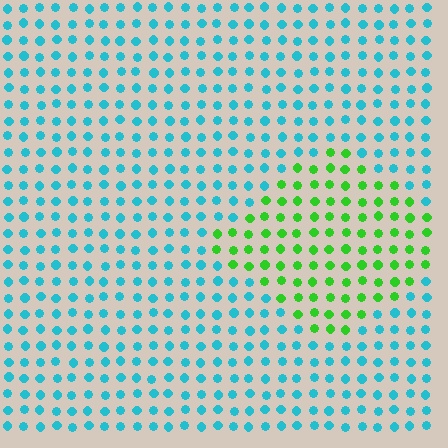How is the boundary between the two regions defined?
The boundary is defined purely by a slight shift in hue (about 69 degrees). Spacing, size, and orientation are identical on both sides.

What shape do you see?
I see a diamond.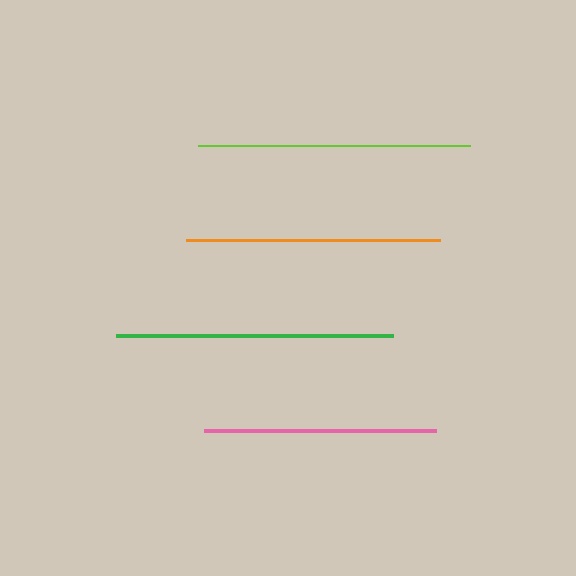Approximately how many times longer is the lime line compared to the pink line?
The lime line is approximately 1.2 times the length of the pink line.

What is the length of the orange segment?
The orange segment is approximately 254 pixels long.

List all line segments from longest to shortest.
From longest to shortest: green, lime, orange, pink.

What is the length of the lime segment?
The lime segment is approximately 271 pixels long.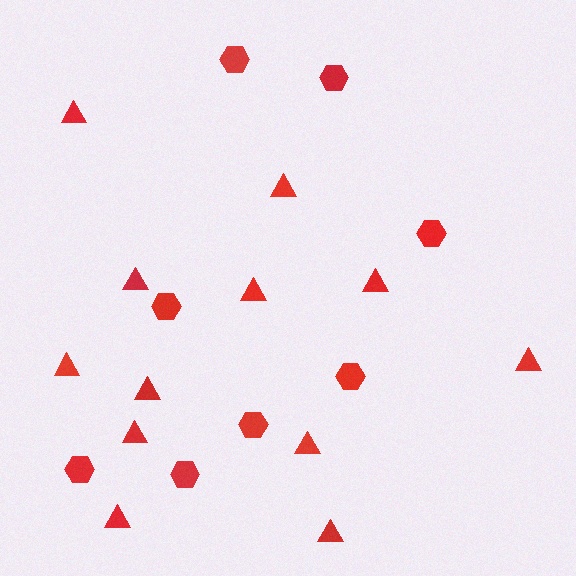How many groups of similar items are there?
There are 2 groups: one group of hexagons (8) and one group of triangles (12).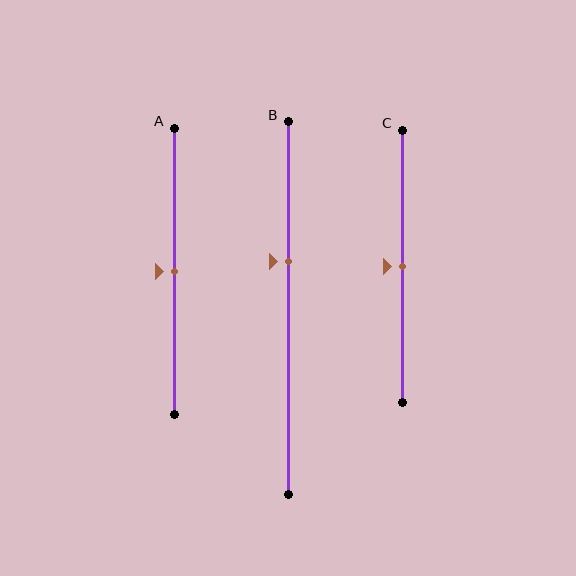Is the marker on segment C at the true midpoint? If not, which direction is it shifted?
Yes, the marker on segment C is at the true midpoint.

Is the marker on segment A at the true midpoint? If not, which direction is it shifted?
Yes, the marker on segment A is at the true midpoint.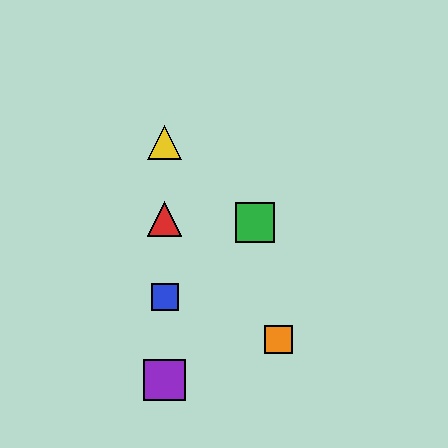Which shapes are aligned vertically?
The red triangle, the blue square, the yellow triangle, the purple square are aligned vertically.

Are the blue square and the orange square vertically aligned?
No, the blue square is at x≈165 and the orange square is at x≈278.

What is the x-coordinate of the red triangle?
The red triangle is at x≈165.